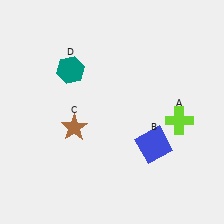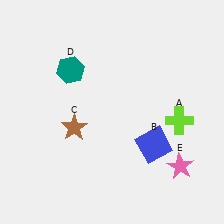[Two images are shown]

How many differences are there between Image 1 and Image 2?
There is 1 difference between the two images.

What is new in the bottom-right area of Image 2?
A pink star (E) was added in the bottom-right area of Image 2.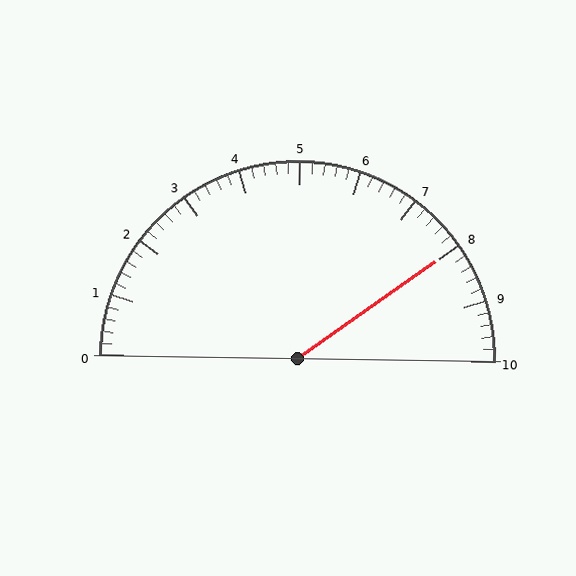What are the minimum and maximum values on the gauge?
The gauge ranges from 0 to 10.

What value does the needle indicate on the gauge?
The needle indicates approximately 8.0.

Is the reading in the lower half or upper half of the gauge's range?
The reading is in the upper half of the range (0 to 10).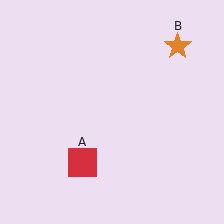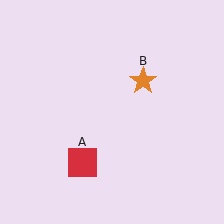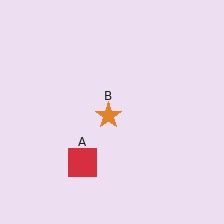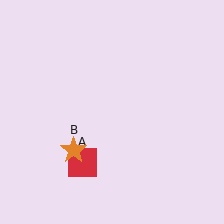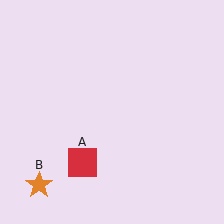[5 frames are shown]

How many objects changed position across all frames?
1 object changed position: orange star (object B).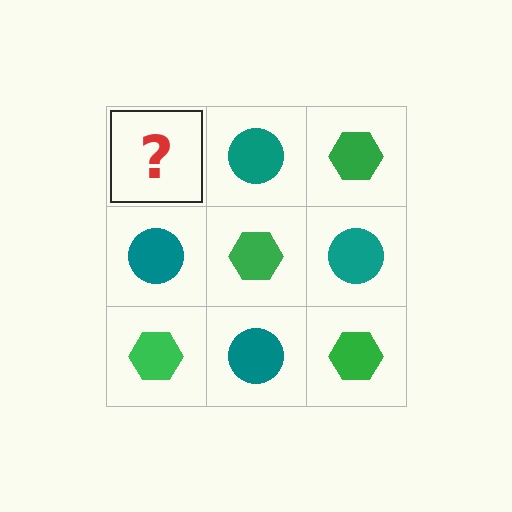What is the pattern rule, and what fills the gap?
The rule is that it alternates green hexagon and teal circle in a checkerboard pattern. The gap should be filled with a green hexagon.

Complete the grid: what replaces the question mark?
The question mark should be replaced with a green hexagon.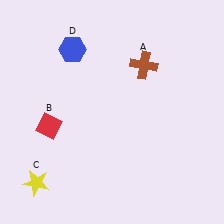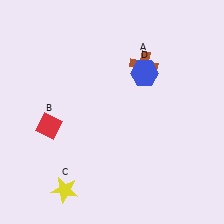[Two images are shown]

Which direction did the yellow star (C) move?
The yellow star (C) moved right.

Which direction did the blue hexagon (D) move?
The blue hexagon (D) moved right.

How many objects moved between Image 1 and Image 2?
2 objects moved between the two images.